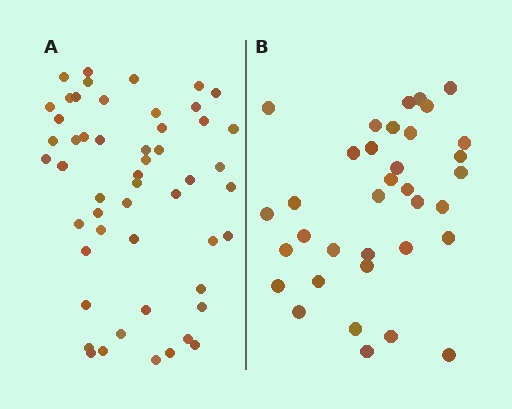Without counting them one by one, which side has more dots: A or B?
Region A (the left region) has more dots.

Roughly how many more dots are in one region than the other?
Region A has approximately 15 more dots than region B.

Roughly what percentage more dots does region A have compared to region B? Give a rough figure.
About 50% more.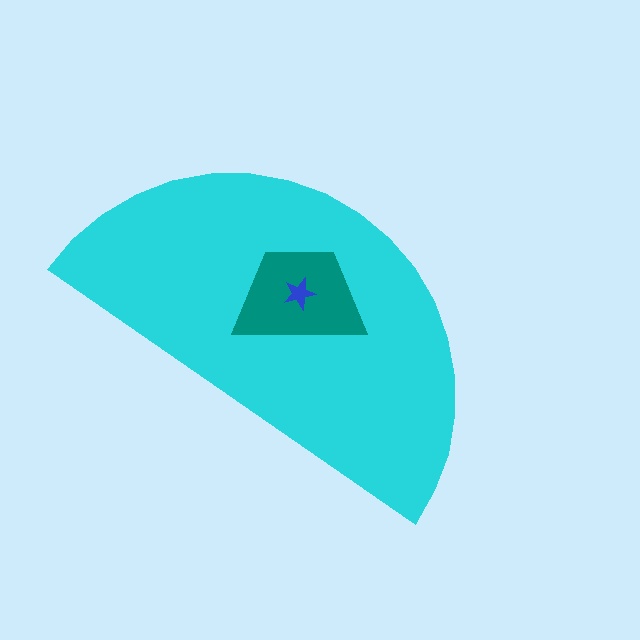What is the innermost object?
The blue star.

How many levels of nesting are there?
3.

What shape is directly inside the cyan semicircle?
The teal trapezoid.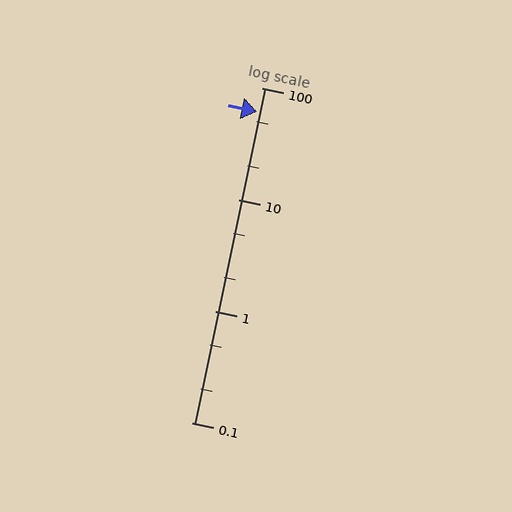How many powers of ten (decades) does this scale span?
The scale spans 3 decades, from 0.1 to 100.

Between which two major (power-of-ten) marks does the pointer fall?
The pointer is between 10 and 100.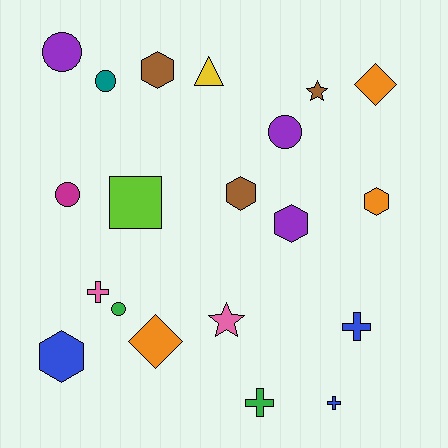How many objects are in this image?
There are 20 objects.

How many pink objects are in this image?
There are 2 pink objects.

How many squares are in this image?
There is 1 square.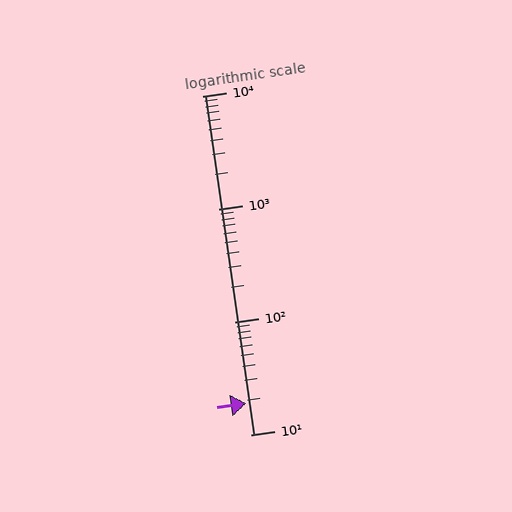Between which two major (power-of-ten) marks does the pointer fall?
The pointer is between 10 and 100.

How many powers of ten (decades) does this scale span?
The scale spans 3 decades, from 10 to 10000.